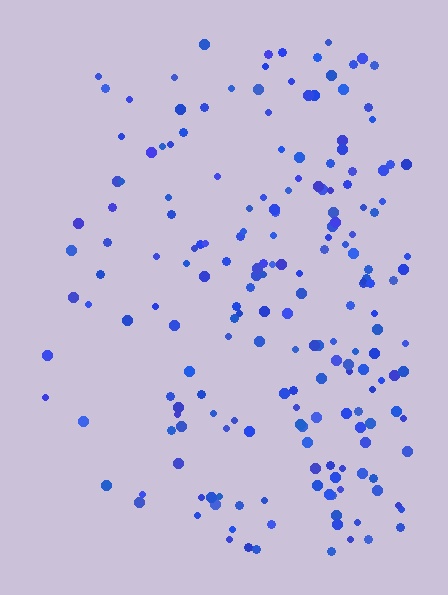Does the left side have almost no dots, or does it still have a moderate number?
Still a moderate number, just noticeably fewer than the right.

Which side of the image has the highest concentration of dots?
The right.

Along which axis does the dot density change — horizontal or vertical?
Horizontal.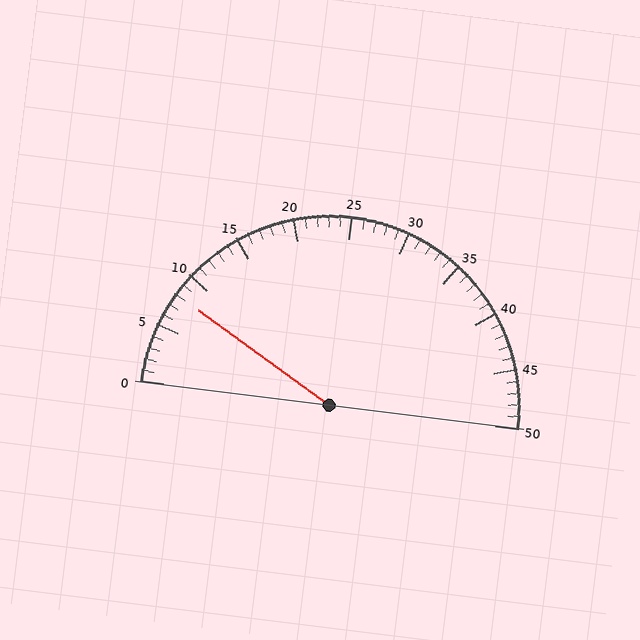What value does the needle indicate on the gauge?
The needle indicates approximately 8.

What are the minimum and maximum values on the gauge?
The gauge ranges from 0 to 50.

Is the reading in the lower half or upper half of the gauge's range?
The reading is in the lower half of the range (0 to 50).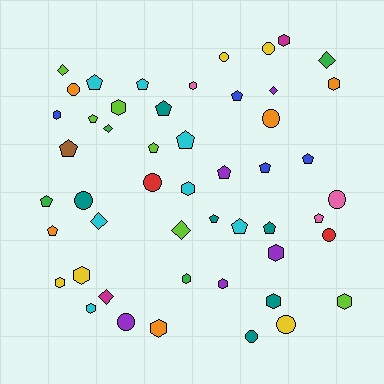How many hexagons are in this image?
There are 15 hexagons.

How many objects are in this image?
There are 50 objects.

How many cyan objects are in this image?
There are 7 cyan objects.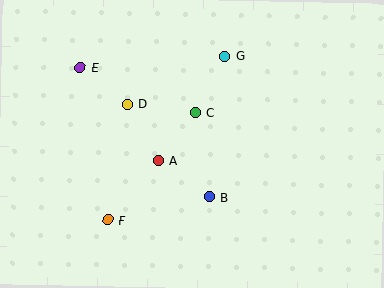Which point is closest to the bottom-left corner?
Point F is closest to the bottom-left corner.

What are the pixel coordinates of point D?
Point D is at (127, 104).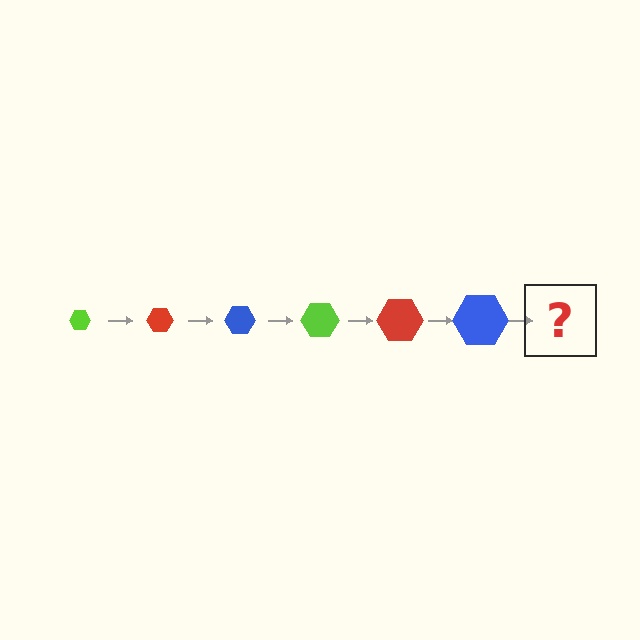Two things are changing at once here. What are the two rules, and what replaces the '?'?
The two rules are that the hexagon grows larger each step and the color cycles through lime, red, and blue. The '?' should be a lime hexagon, larger than the previous one.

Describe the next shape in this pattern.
It should be a lime hexagon, larger than the previous one.